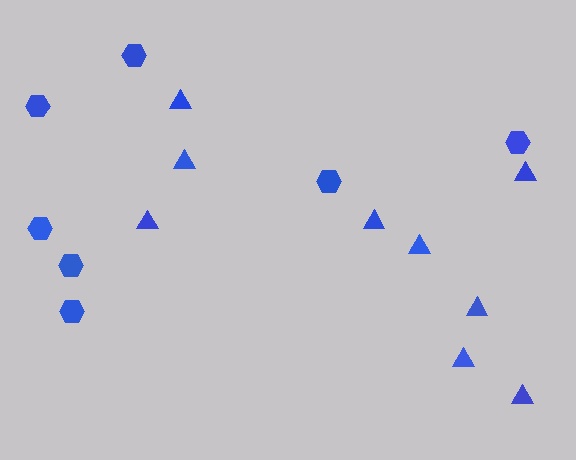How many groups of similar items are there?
There are 2 groups: one group of hexagons (7) and one group of triangles (9).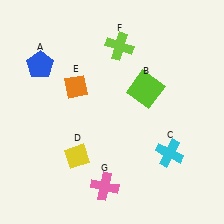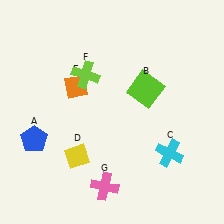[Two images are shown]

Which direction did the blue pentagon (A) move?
The blue pentagon (A) moved down.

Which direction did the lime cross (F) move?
The lime cross (F) moved left.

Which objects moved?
The objects that moved are: the blue pentagon (A), the lime cross (F).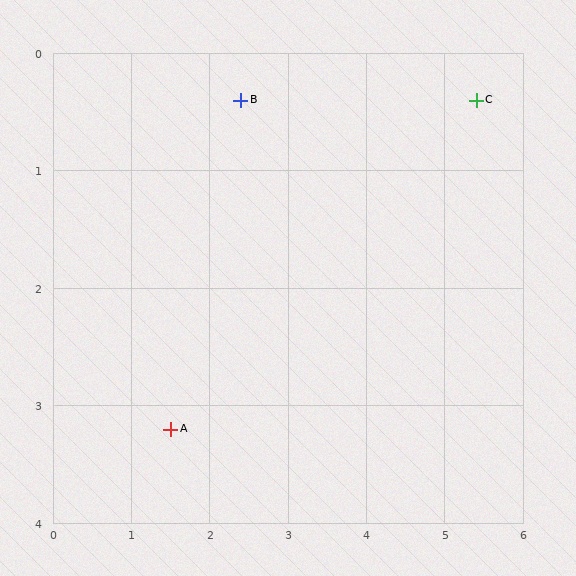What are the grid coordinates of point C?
Point C is at approximately (5.4, 0.4).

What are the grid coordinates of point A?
Point A is at approximately (1.5, 3.2).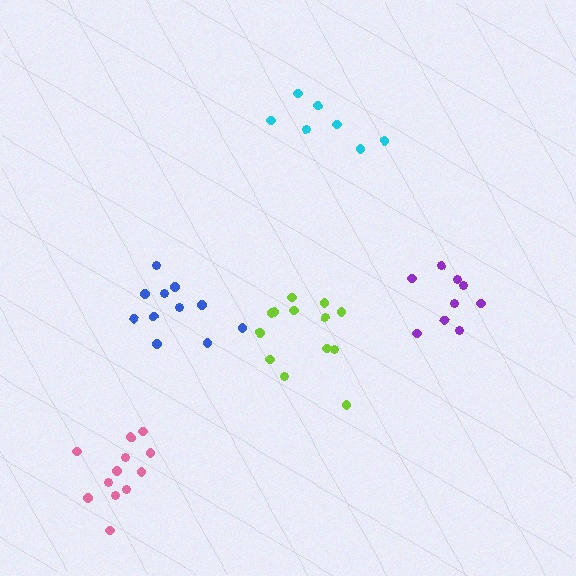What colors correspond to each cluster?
The clusters are colored: pink, blue, purple, lime, cyan.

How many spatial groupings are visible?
There are 5 spatial groupings.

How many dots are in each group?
Group 1: 12 dots, Group 2: 11 dots, Group 3: 9 dots, Group 4: 13 dots, Group 5: 7 dots (52 total).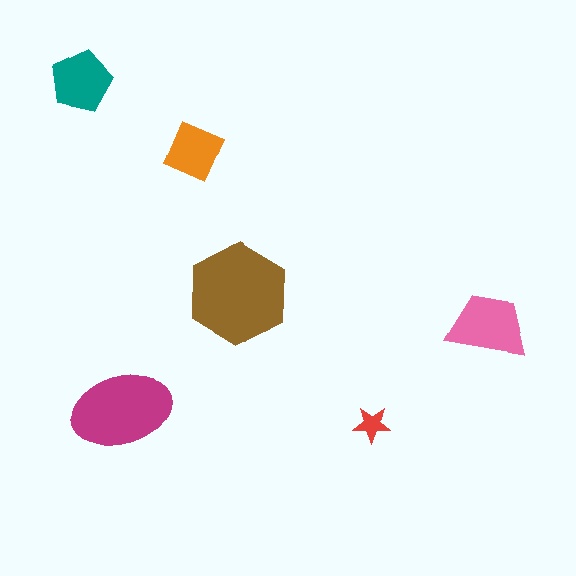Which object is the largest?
The brown hexagon.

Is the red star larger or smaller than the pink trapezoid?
Smaller.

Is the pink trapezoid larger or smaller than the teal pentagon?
Larger.